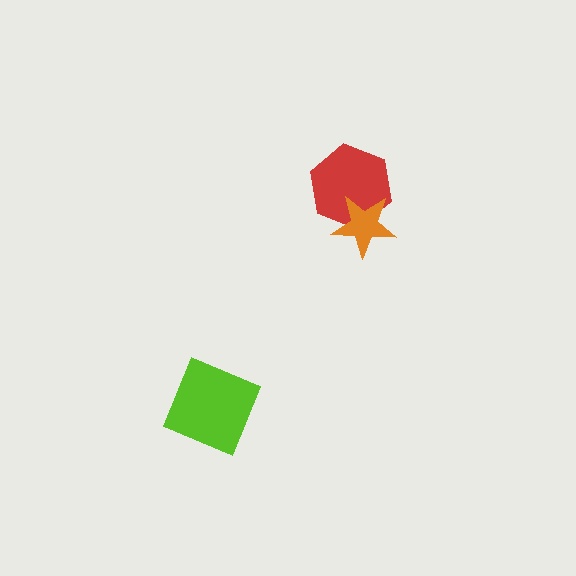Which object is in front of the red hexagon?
The orange star is in front of the red hexagon.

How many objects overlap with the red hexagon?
1 object overlaps with the red hexagon.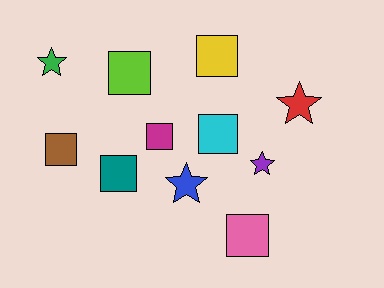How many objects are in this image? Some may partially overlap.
There are 11 objects.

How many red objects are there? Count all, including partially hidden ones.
There is 1 red object.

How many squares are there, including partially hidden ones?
There are 7 squares.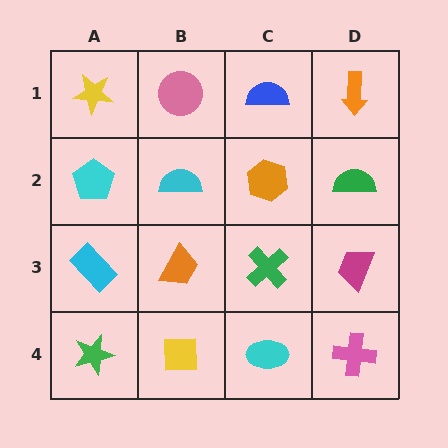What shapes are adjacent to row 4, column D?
A magenta trapezoid (row 3, column D), a cyan ellipse (row 4, column C).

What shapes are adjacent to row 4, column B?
An orange trapezoid (row 3, column B), a green star (row 4, column A), a cyan ellipse (row 4, column C).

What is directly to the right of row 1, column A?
A pink circle.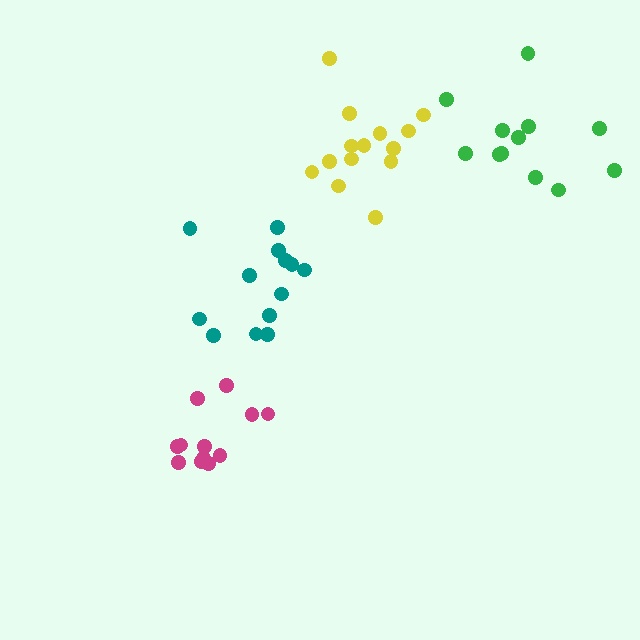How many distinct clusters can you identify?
There are 4 distinct clusters.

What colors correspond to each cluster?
The clusters are colored: magenta, yellow, teal, green.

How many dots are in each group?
Group 1: 12 dots, Group 2: 14 dots, Group 3: 13 dots, Group 4: 12 dots (51 total).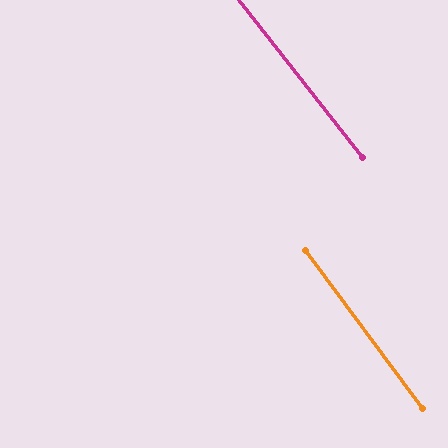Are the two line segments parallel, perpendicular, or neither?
Parallel — their directions differ by only 1.4°.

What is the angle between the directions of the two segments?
Approximately 1 degree.